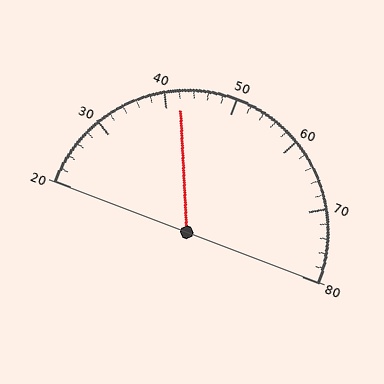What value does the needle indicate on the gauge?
The needle indicates approximately 42.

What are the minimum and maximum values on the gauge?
The gauge ranges from 20 to 80.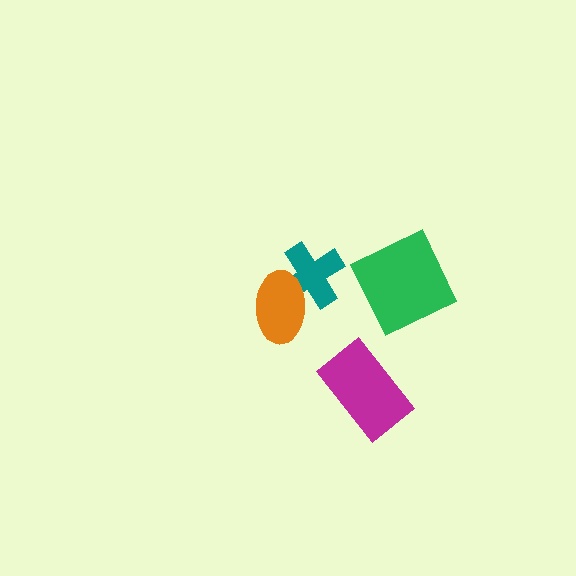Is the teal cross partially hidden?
Yes, it is partially covered by another shape.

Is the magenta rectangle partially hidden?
No, no other shape covers it.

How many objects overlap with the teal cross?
1 object overlaps with the teal cross.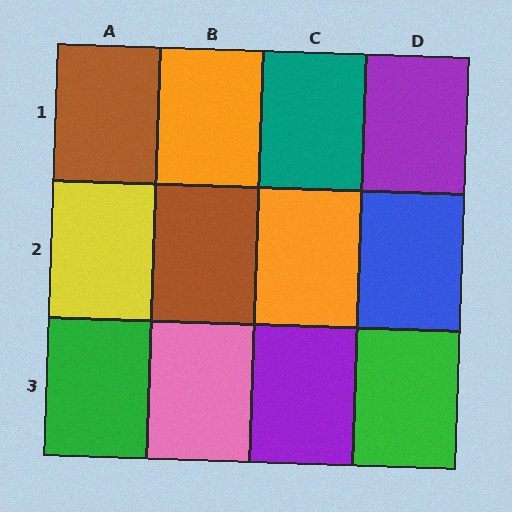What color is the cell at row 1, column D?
Purple.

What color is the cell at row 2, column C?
Orange.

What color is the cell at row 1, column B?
Orange.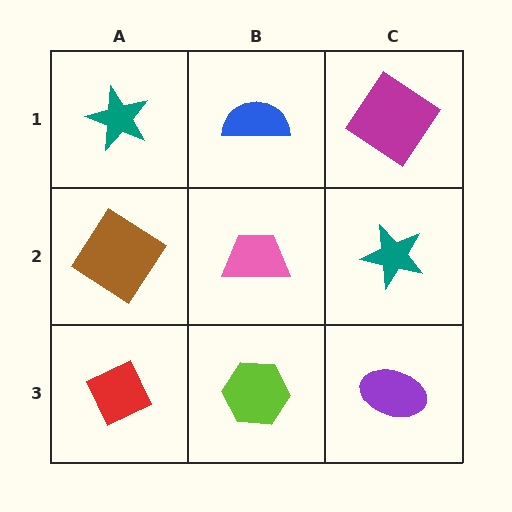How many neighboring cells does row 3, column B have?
3.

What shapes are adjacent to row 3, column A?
A brown diamond (row 2, column A), a lime hexagon (row 3, column B).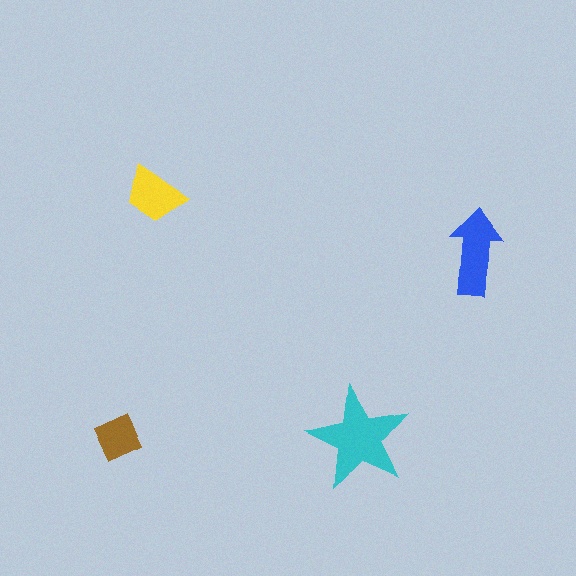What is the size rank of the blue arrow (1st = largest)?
2nd.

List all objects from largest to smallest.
The cyan star, the blue arrow, the yellow trapezoid, the brown diamond.